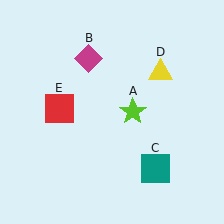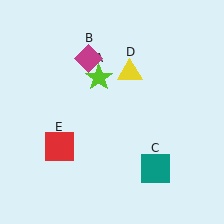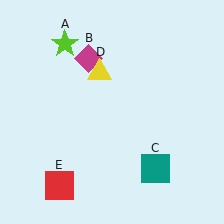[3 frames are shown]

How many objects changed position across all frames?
3 objects changed position: lime star (object A), yellow triangle (object D), red square (object E).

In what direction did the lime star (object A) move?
The lime star (object A) moved up and to the left.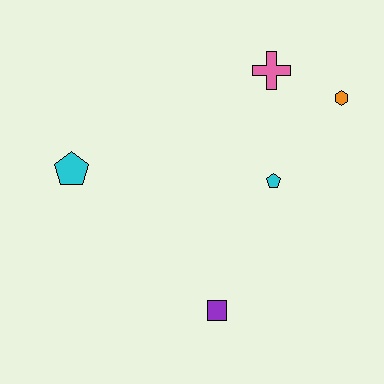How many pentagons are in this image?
There are 2 pentagons.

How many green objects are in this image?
There are no green objects.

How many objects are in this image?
There are 5 objects.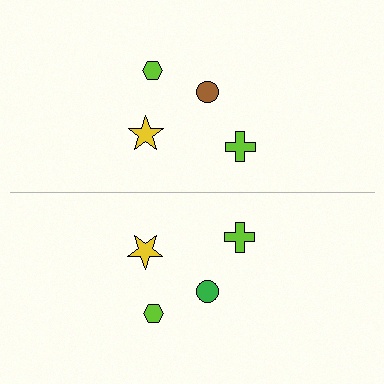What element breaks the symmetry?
The green circle on the bottom side breaks the symmetry — its mirror counterpart is brown.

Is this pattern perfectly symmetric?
No, the pattern is not perfectly symmetric. The green circle on the bottom side breaks the symmetry — its mirror counterpart is brown.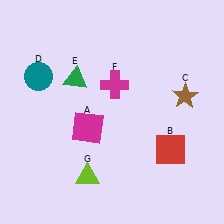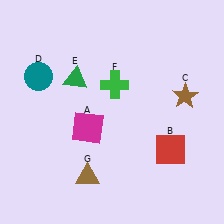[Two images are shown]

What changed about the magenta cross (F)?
In Image 1, F is magenta. In Image 2, it changed to green.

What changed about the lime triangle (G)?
In Image 1, G is lime. In Image 2, it changed to brown.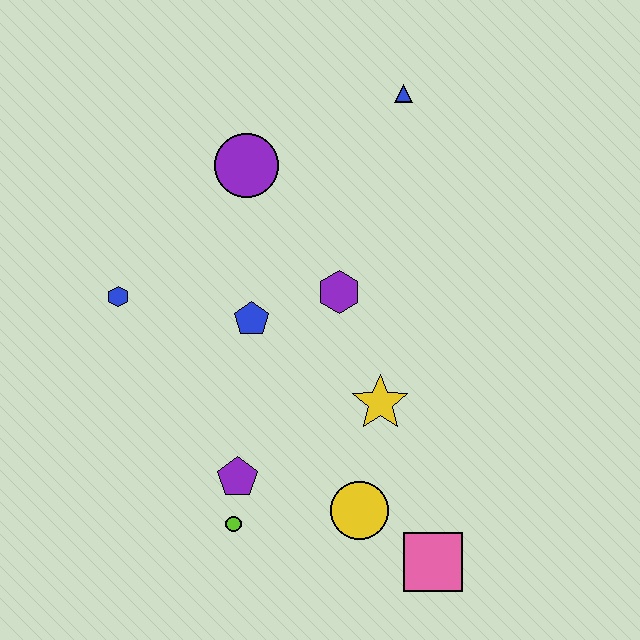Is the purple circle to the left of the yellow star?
Yes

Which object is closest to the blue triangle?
The purple circle is closest to the blue triangle.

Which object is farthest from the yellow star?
The blue triangle is farthest from the yellow star.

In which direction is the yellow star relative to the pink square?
The yellow star is above the pink square.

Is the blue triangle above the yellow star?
Yes